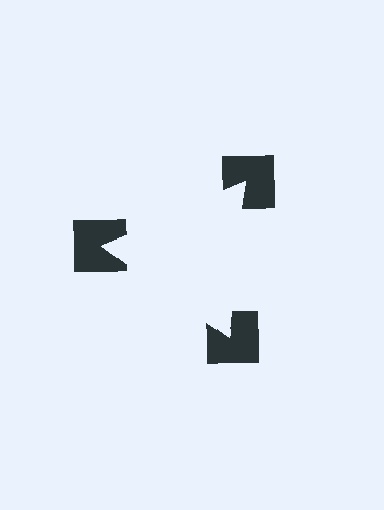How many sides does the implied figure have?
3 sides.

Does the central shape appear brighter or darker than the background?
It typically appears slightly brighter than the background, even though no actual brightness change is drawn.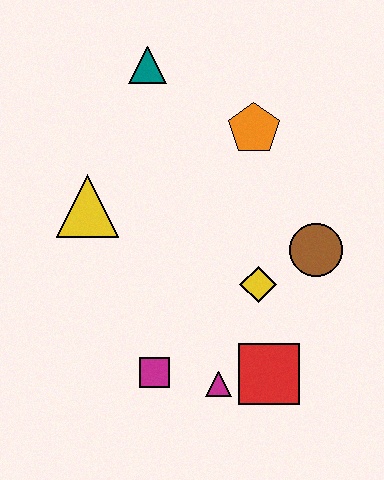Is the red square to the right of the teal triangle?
Yes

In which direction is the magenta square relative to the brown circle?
The magenta square is to the left of the brown circle.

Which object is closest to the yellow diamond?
The brown circle is closest to the yellow diamond.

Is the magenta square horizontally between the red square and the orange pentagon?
No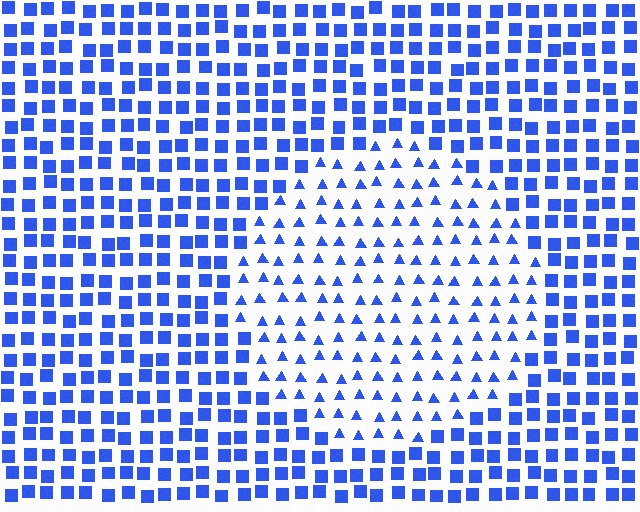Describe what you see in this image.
The image is filled with small blue elements arranged in a uniform grid. A circle-shaped region contains triangles, while the surrounding area contains squares. The boundary is defined purely by the change in element shape.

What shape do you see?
I see a circle.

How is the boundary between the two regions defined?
The boundary is defined by a change in element shape: triangles inside vs. squares outside. All elements share the same color and spacing.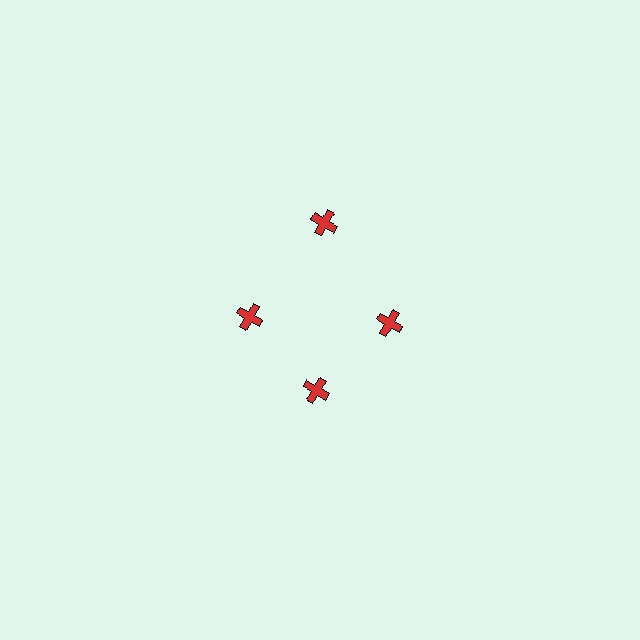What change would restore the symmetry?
The symmetry would be restored by moving it inward, back onto the ring so that all 4 crosses sit at equal angles and equal distance from the center.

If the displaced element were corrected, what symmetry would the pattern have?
It would have 4-fold rotational symmetry — the pattern would map onto itself every 90 degrees.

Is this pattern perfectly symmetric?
No. The 4 red crosses are arranged in a ring, but one element near the 12 o'clock position is pushed outward from the center, breaking the 4-fold rotational symmetry.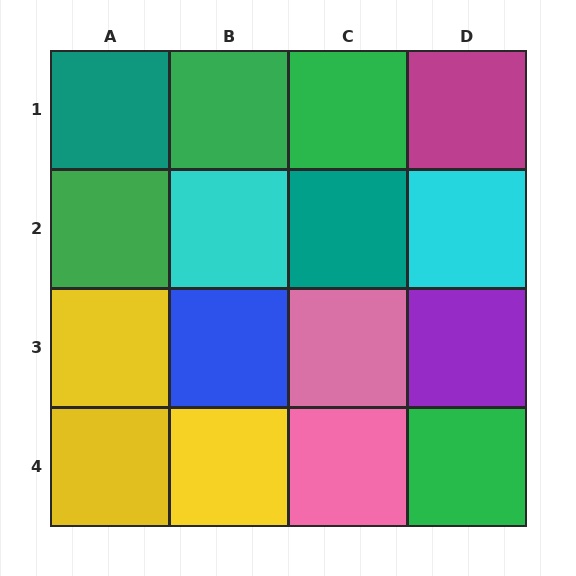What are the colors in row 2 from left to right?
Green, cyan, teal, cyan.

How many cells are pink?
2 cells are pink.